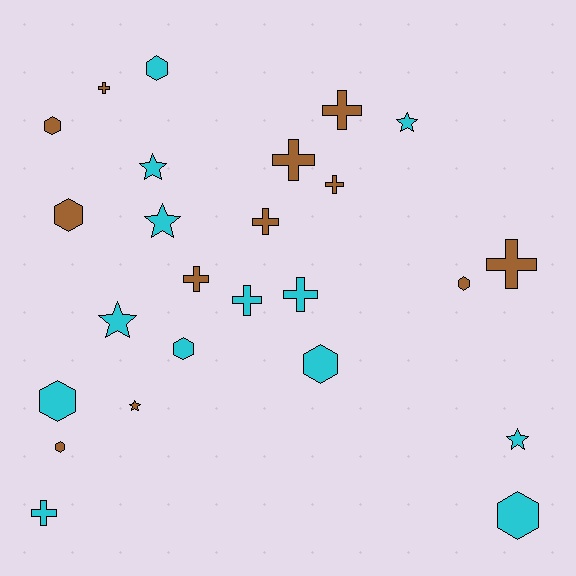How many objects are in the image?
There are 25 objects.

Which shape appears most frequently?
Cross, with 10 objects.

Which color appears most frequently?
Cyan, with 13 objects.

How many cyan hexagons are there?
There are 5 cyan hexagons.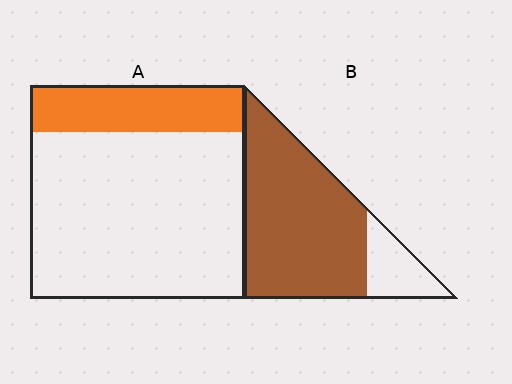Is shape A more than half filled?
No.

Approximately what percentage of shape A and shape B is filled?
A is approximately 20% and B is approximately 80%.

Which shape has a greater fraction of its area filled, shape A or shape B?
Shape B.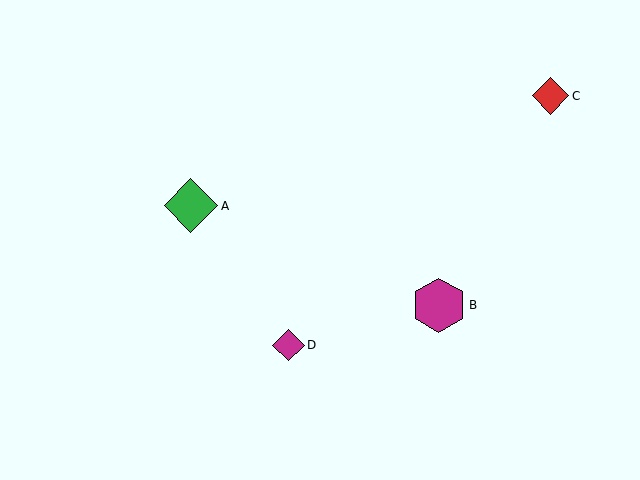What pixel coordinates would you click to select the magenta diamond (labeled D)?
Click at (288, 345) to select the magenta diamond D.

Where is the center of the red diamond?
The center of the red diamond is at (551, 96).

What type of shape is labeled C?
Shape C is a red diamond.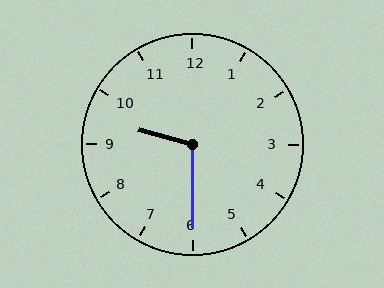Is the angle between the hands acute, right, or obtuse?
It is obtuse.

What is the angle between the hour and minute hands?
Approximately 105 degrees.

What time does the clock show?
9:30.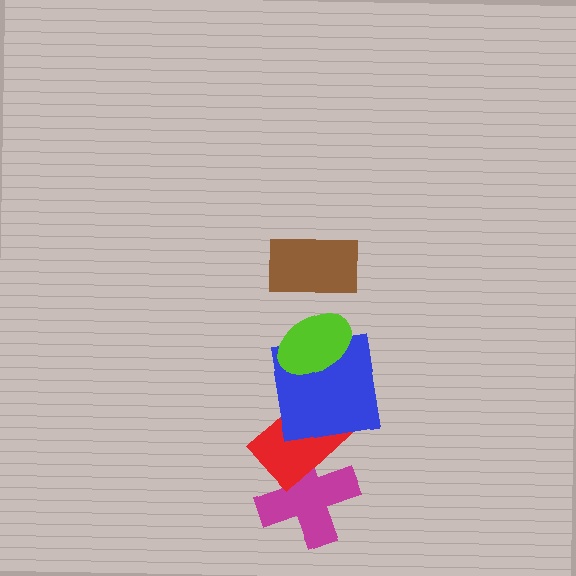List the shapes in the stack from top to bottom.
From top to bottom: the brown rectangle, the lime ellipse, the blue square, the red rectangle, the magenta cross.